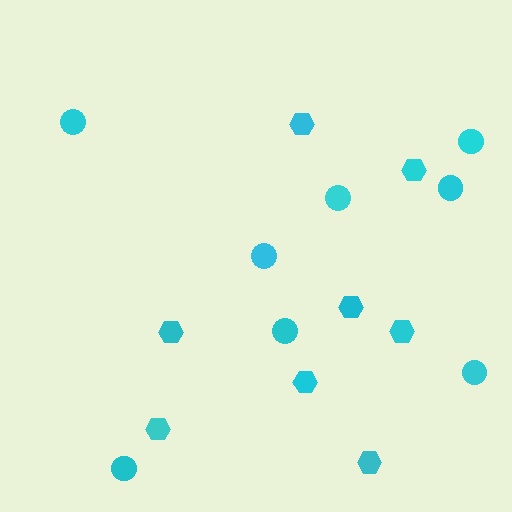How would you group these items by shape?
There are 2 groups: one group of hexagons (8) and one group of circles (8).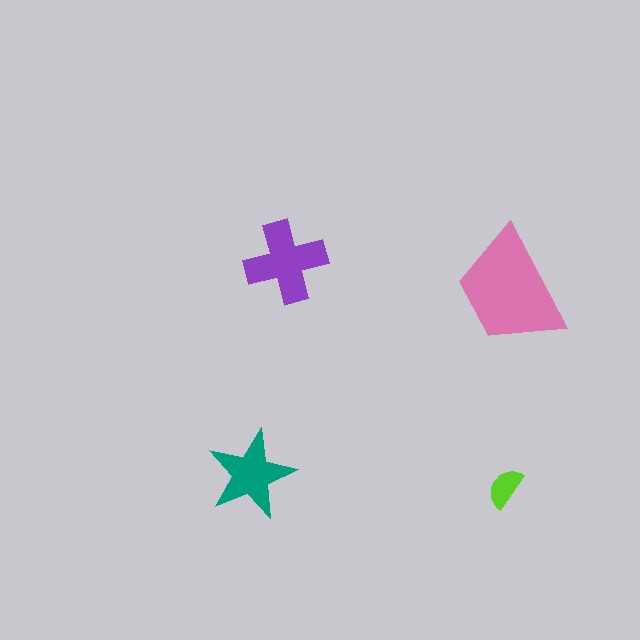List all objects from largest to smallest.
The pink trapezoid, the purple cross, the teal star, the lime semicircle.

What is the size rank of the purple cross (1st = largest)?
2nd.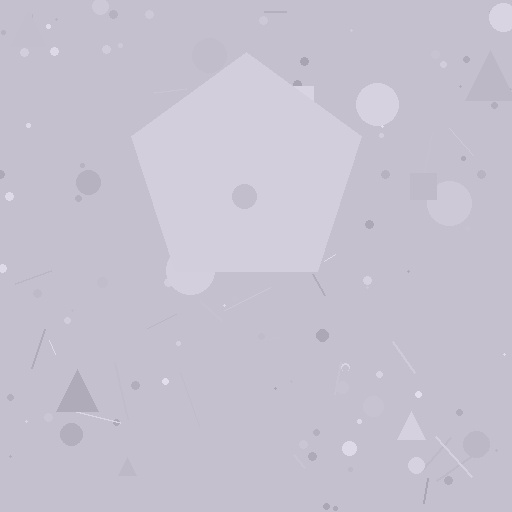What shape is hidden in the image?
A pentagon is hidden in the image.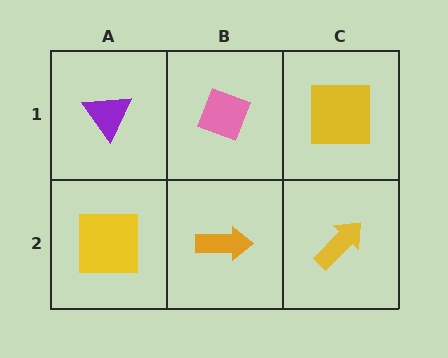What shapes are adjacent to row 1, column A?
A yellow square (row 2, column A), a pink diamond (row 1, column B).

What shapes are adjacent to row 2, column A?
A purple triangle (row 1, column A), an orange arrow (row 2, column B).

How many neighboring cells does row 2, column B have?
3.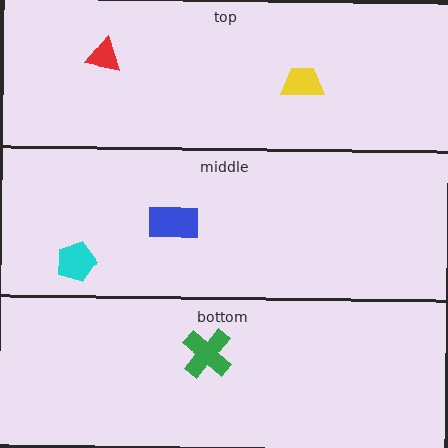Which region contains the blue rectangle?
The middle region.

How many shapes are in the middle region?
2.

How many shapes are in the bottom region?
1.